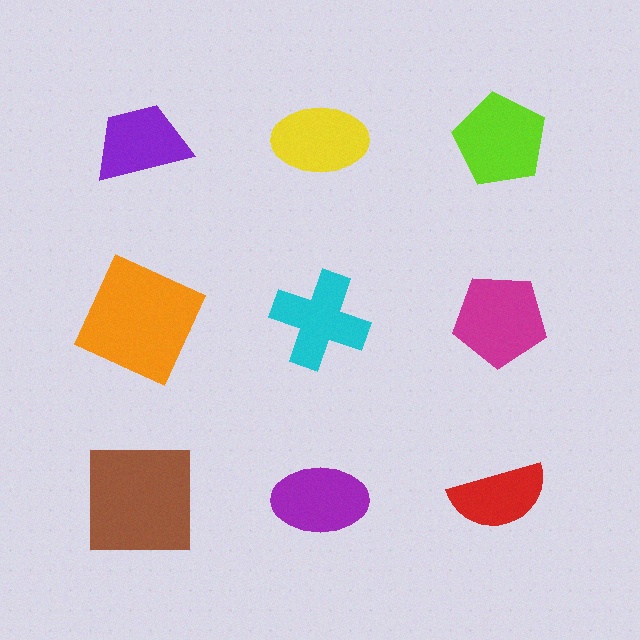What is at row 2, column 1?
An orange square.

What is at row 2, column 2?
A cyan cross.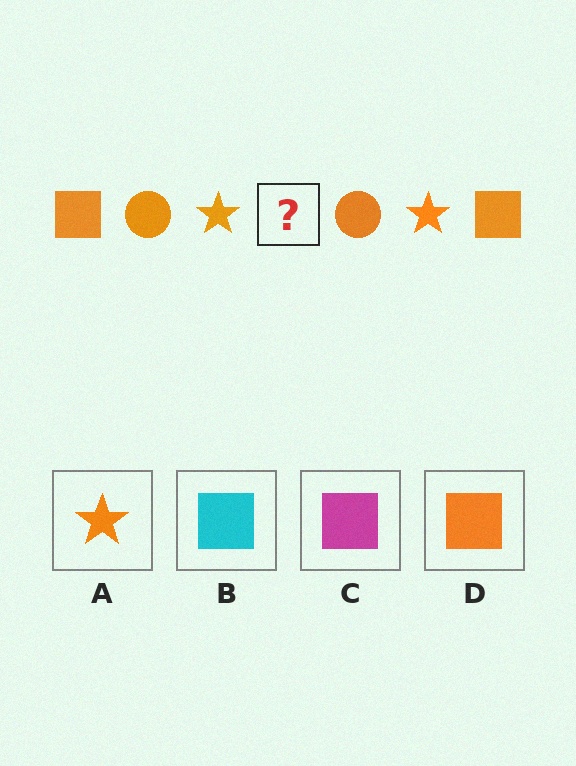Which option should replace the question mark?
Option D.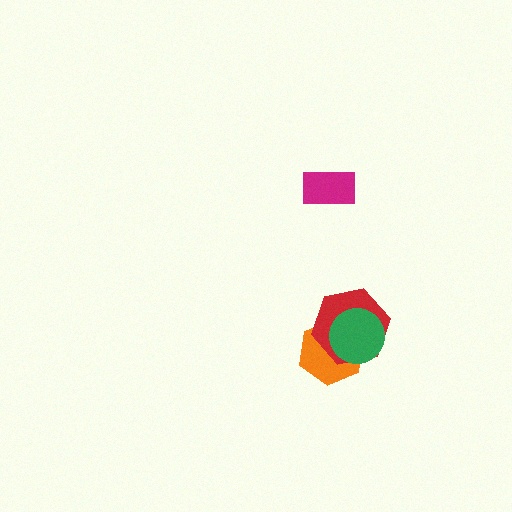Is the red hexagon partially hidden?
Yes, it is partially covered by another shape.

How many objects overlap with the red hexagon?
2 objects overlap with the red hexagon.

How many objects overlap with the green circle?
2 objects overlap with the green circle.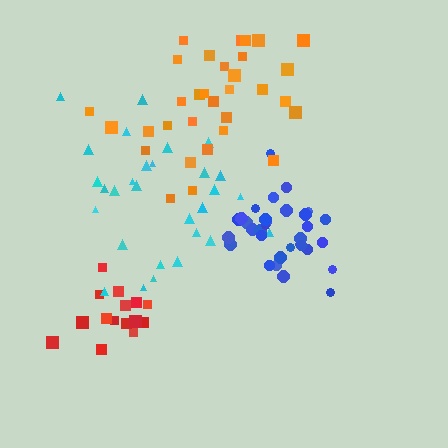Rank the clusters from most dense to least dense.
blue, red, orange, cyan.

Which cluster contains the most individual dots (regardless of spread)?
Blue (33).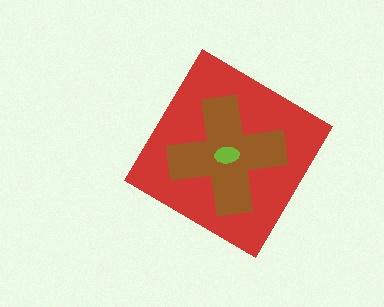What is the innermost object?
The lime ellipse.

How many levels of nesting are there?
3.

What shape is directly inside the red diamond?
The brown cross.